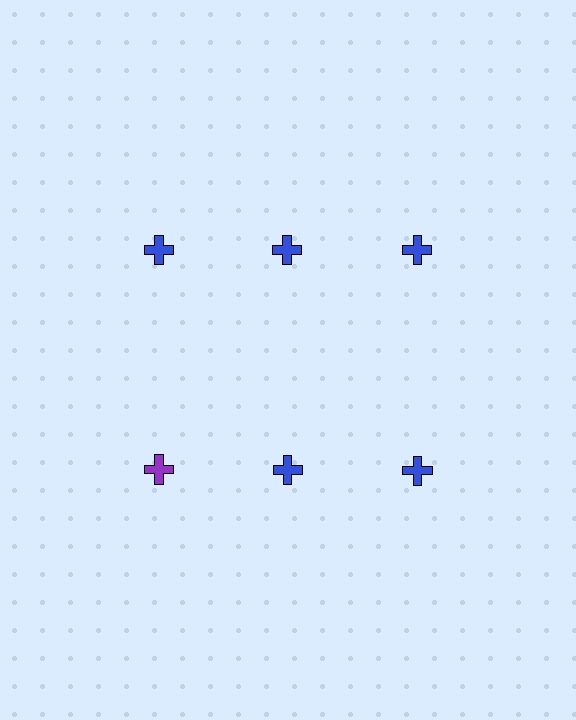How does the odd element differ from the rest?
It has a different color: purple instead of blue.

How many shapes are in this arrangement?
There are 6 shapes arranged in a grid pattern.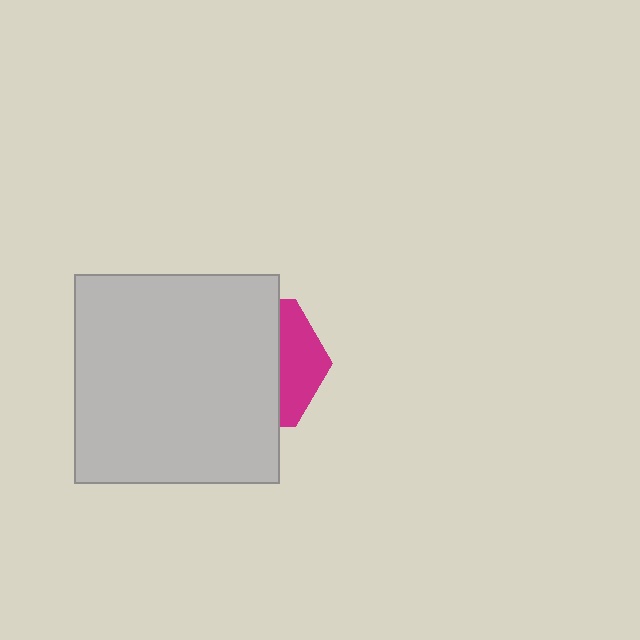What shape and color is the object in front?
The object in front is a light gray rectangle.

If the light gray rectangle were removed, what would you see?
You would see the complete magenta hexagon.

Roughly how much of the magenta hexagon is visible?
A small part of it is visible (roughly 31%).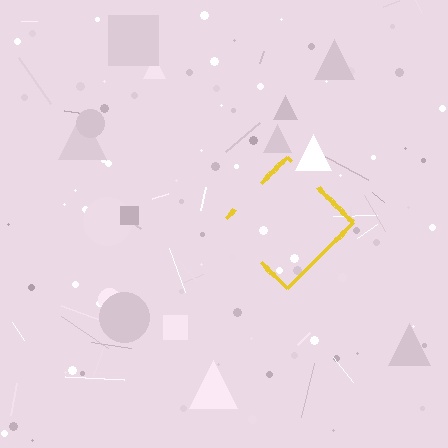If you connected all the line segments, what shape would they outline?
They would outline a diamond.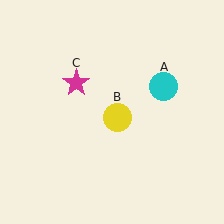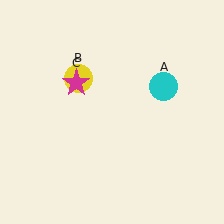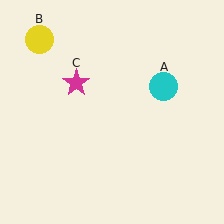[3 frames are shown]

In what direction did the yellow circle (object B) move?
The yellow circle (object B) moved up and to the left.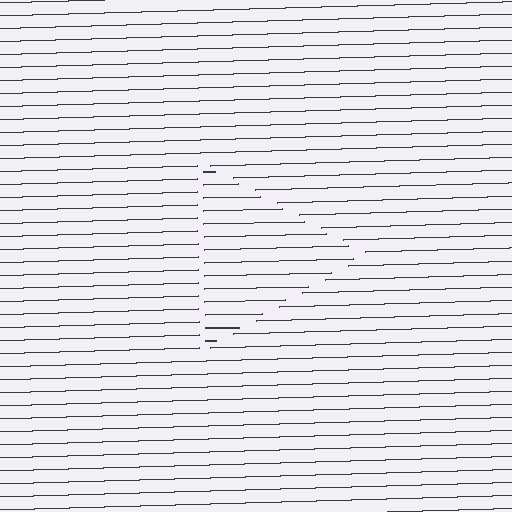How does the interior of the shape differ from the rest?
The interior of the shape contains the same grating, shifted by half a period — the contour is defined by the phase discontinuity where line-ends from the inner and outer gratings abut.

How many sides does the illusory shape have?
3 sides — the line-ends trace a triangle.